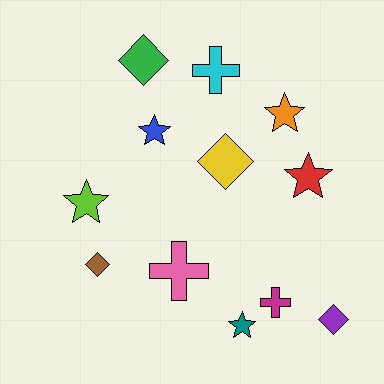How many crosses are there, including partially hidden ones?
There are 3 crosses.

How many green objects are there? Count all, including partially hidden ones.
There is 1 green object.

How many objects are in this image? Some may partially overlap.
There are 12 objects.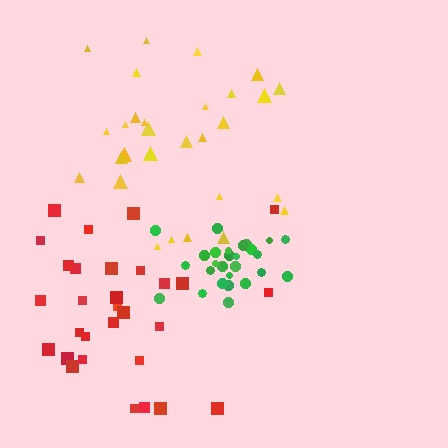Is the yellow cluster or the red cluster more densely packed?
Red.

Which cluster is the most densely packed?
Green.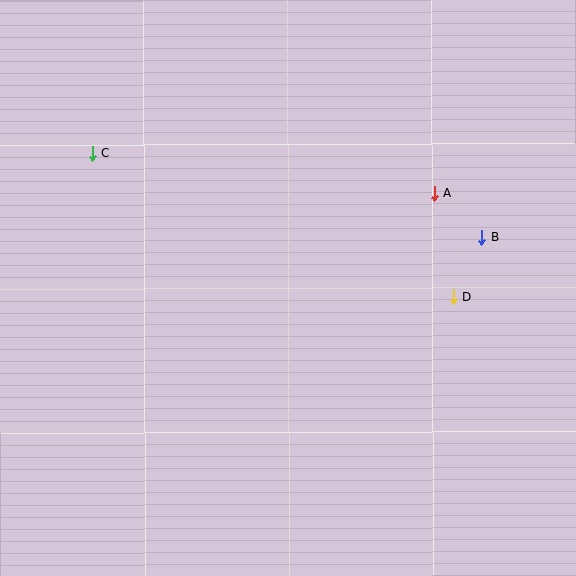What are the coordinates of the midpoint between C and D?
The midpoint between C and D is at (272, 225).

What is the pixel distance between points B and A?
The distance between B and A is 65 pixels.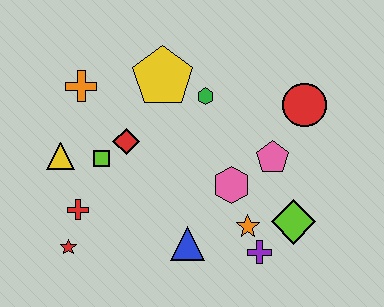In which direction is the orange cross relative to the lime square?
The orange cross is above the lime square.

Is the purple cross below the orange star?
Yes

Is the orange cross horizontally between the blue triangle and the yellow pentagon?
No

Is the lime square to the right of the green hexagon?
No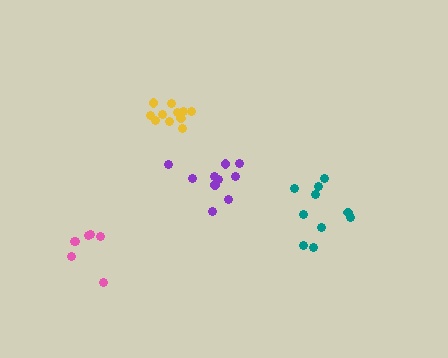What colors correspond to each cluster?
The clusters are colored: teal, purple, yellow, pink.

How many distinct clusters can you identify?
There are 4 distinct clusters.